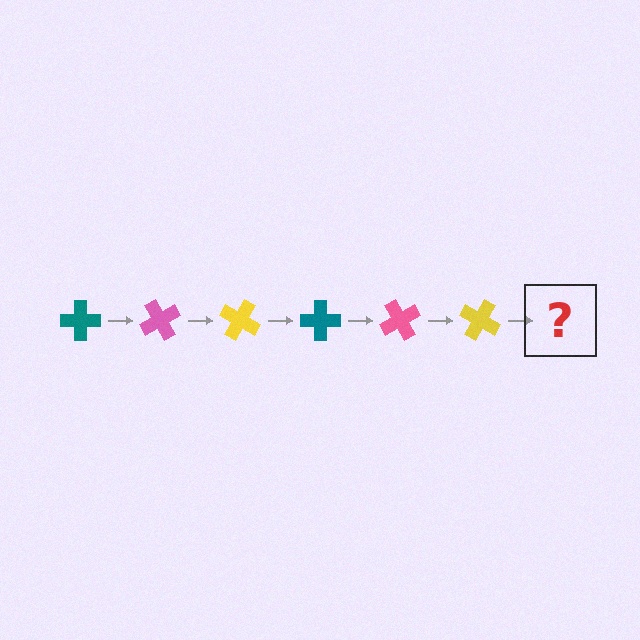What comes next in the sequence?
The next element should be a teal cross, rotated 360 degrees from the start.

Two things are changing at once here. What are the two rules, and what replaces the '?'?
The two rules are that it rotates 60 degrees each step and the color cycles through teal, pink, and yellow. The '?' should be a teal cross, rotated 360 degrees from the start.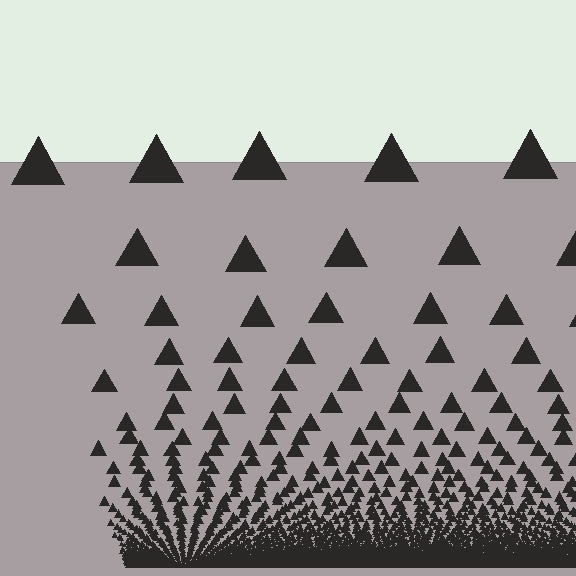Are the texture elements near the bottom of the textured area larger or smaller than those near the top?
Smaller. The gradient is inverted — elements near the bottom are smaller and denser.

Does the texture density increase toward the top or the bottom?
Density increases toward the bottom.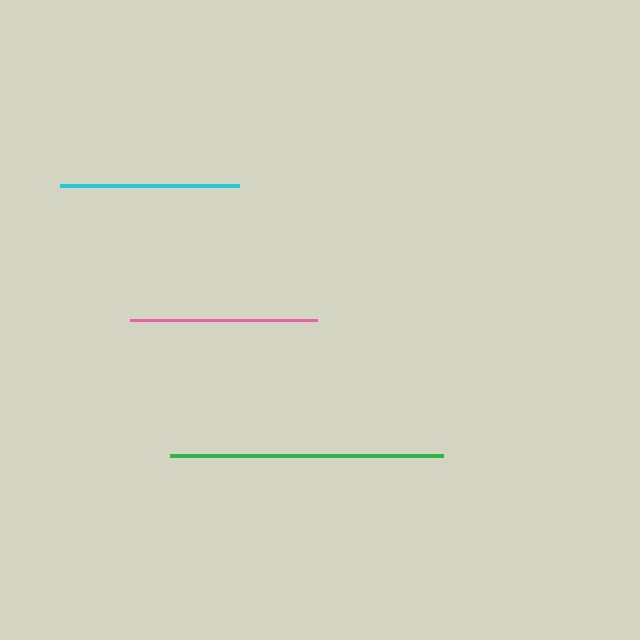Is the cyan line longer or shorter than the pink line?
The pink line is longer than the cyan line.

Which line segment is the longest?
The green line is the longest at approximately 273 pixels.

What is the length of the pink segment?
The pink segment is approximately 186 pixels long.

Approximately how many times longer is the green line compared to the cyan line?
The green line is approximately 1.5 times the length of the cyan line.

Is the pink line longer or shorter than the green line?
The green line is longer than the pink line.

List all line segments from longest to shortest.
From longest to shortest: green, pink, cyan.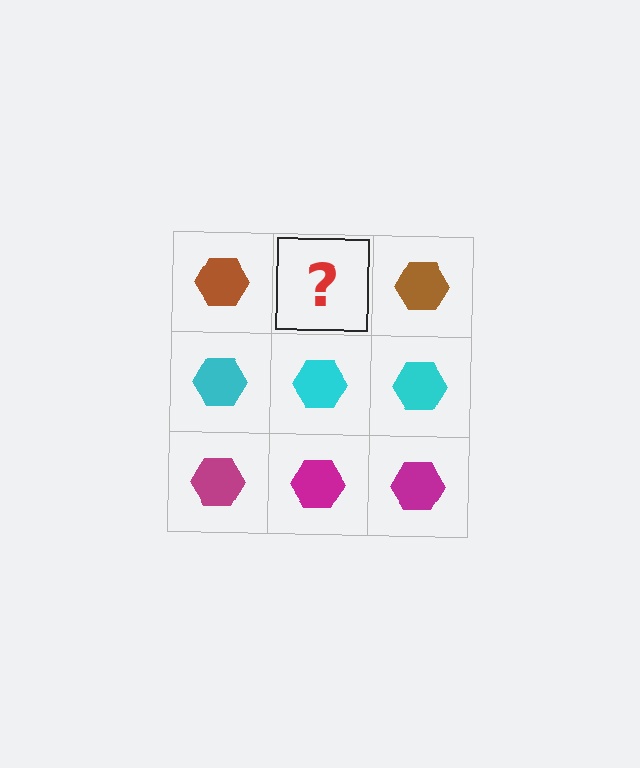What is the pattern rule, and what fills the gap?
The rule is that each row has a consistent color. The gap should be filled with a brown hexagon.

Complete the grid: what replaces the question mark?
The question mark should be replaced with a brown hexagon.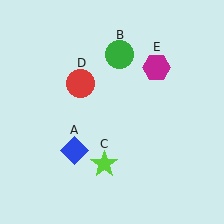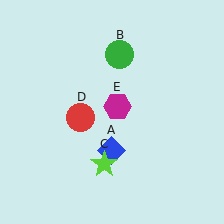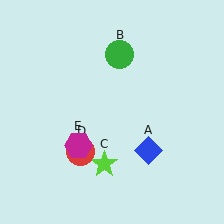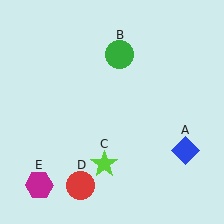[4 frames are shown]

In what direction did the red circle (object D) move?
The red circle (object D) moved down.